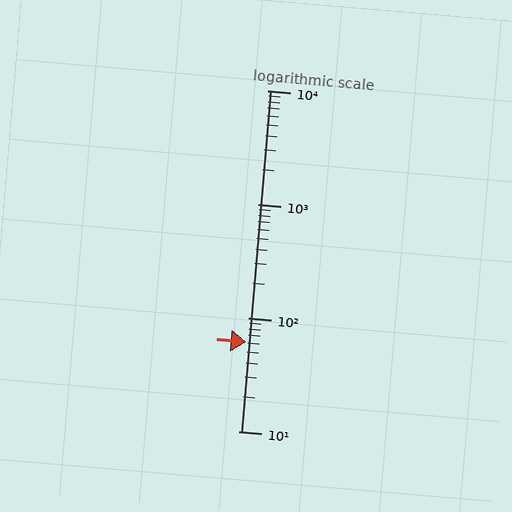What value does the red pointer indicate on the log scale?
The pointer indicates approximately 61.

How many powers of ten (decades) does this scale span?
The scale spans 3 decades, from 10 to 10000.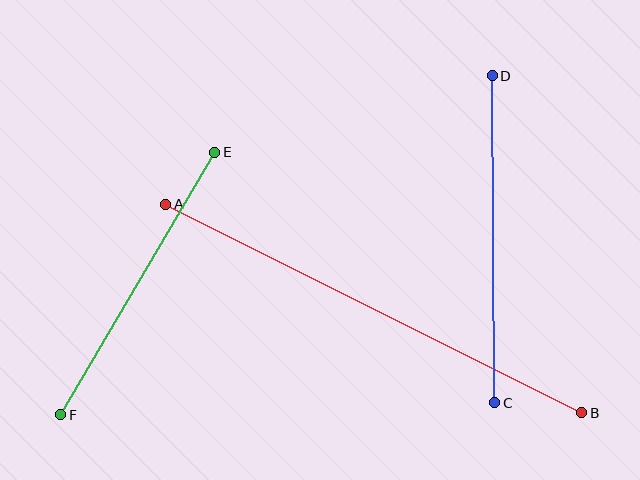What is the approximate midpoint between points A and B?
The midpoint is at approximately (374, 309) pixels.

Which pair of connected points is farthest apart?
Points A and B are farthest apart.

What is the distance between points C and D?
The distance is approximately 327 pixels.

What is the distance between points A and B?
The distance is approximately 465 pixels.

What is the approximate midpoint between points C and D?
The midpoint is at approximately (494, 239) pixels.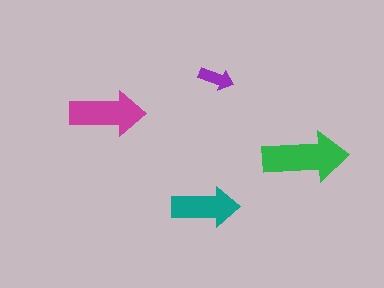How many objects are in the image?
There are 4 objects in the image.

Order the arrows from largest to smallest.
the green one, the magenta one, the teal one, the purple one.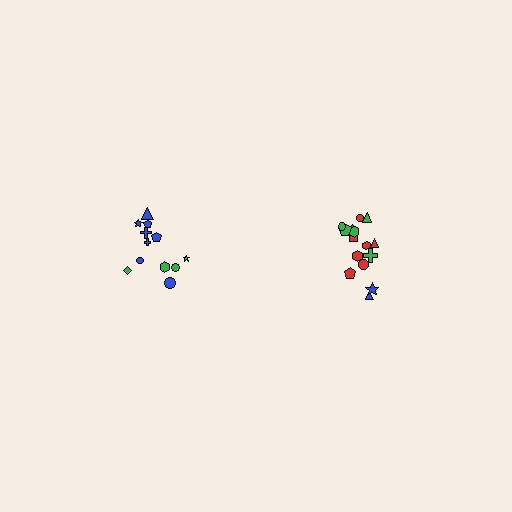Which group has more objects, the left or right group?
The right group.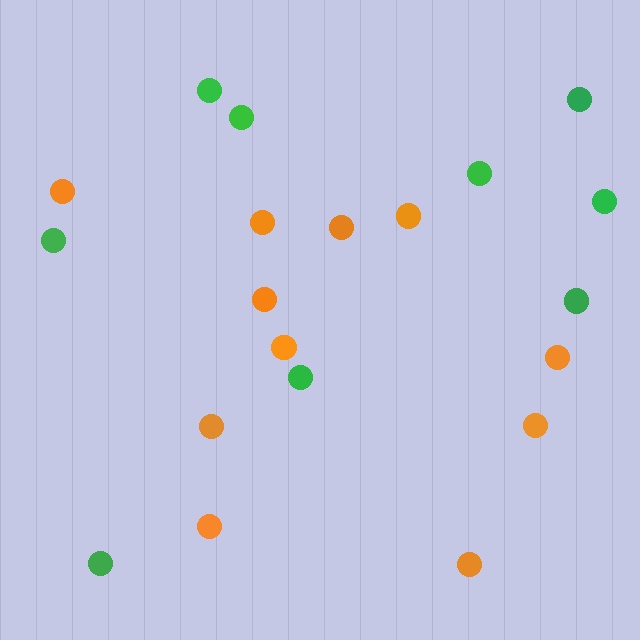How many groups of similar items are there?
There are 2 groups: one group of orange circles (11) and one group of green circles (9).